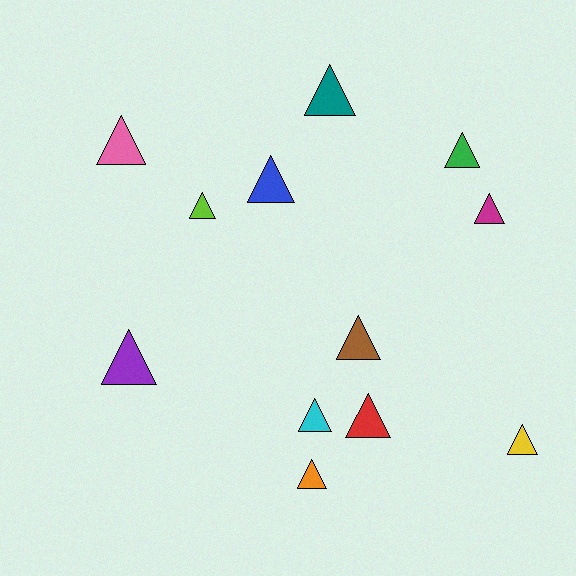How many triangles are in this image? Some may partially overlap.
There are 12 triangles.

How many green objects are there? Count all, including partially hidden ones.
There is 1 green object.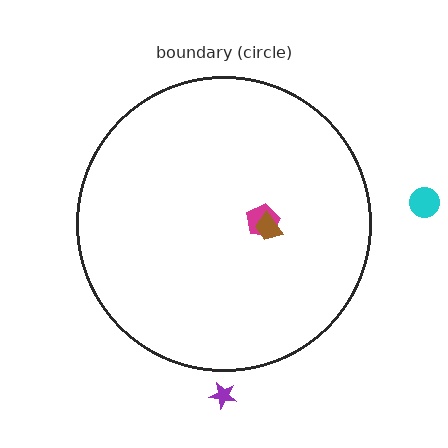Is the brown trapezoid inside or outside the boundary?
Inside.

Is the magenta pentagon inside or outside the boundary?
Inside.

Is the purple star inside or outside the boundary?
Outside.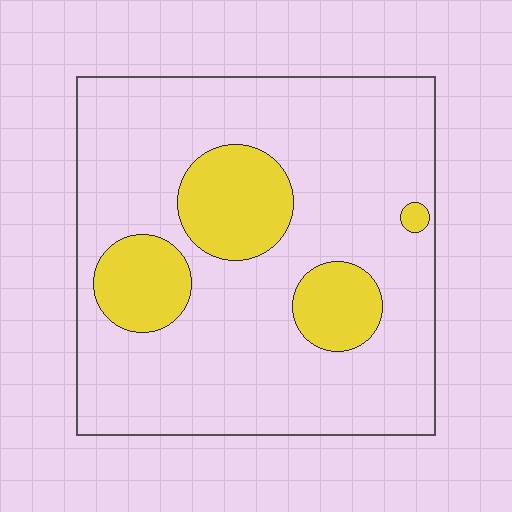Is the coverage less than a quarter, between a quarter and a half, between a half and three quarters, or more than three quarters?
Less than a quarter.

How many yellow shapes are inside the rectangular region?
4.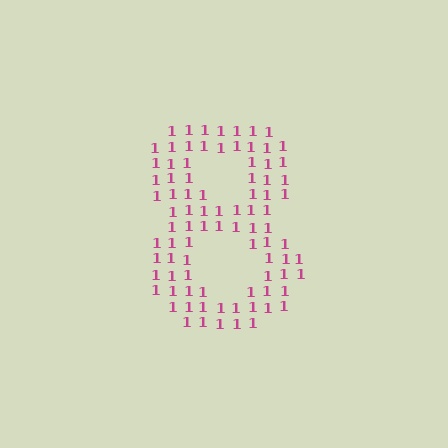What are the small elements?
The small elements are digit 1's.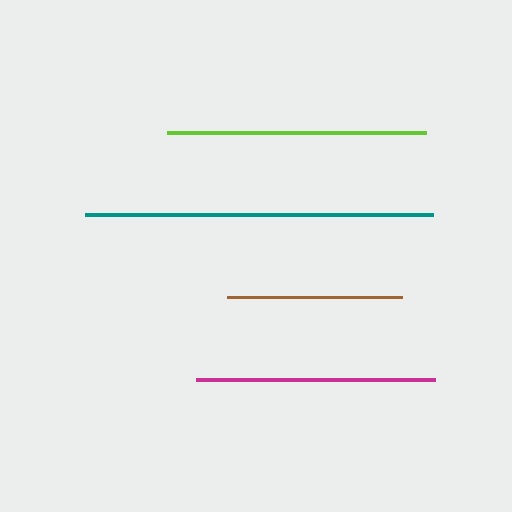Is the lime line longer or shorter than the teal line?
The teal line is longer than the lime line.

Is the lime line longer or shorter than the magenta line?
The lime line is longer than the magenta line.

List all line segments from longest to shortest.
From longest to shortest: teal, lime, magenta, brown.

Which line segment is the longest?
The teal line is the longest at approximately 348 pixels.